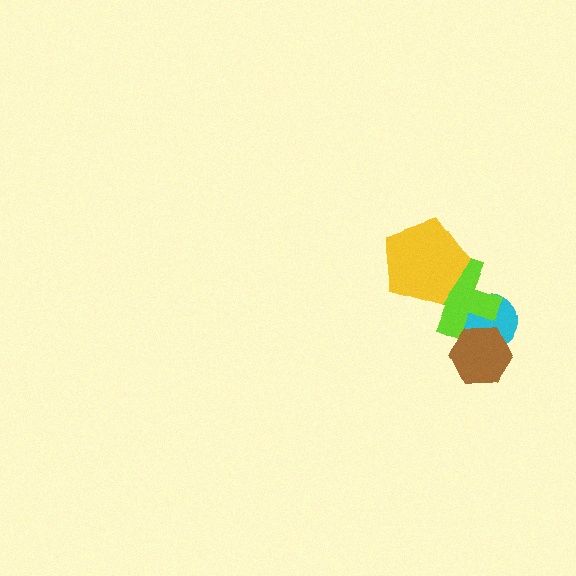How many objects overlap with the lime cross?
3 objects overlap with the lime cross.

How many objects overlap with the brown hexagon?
2 objects overlap with the brown hexagon.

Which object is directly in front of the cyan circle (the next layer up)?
The lime cross is directly in front of the cyan circle.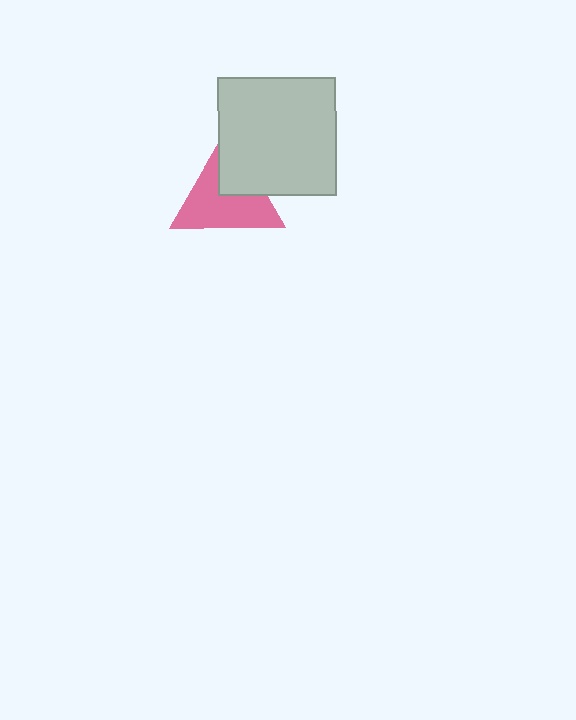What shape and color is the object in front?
The object in front is a light gray square.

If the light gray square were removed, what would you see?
You would see the complete pink triangle.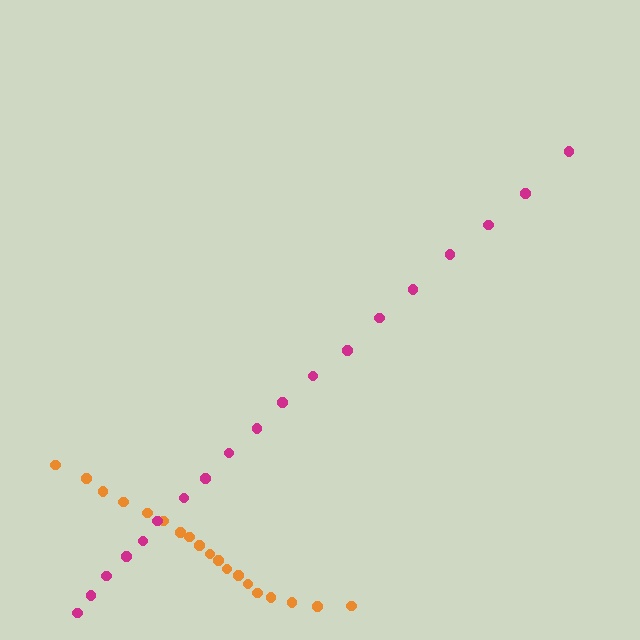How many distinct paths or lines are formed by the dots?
There are 2 distinct paths.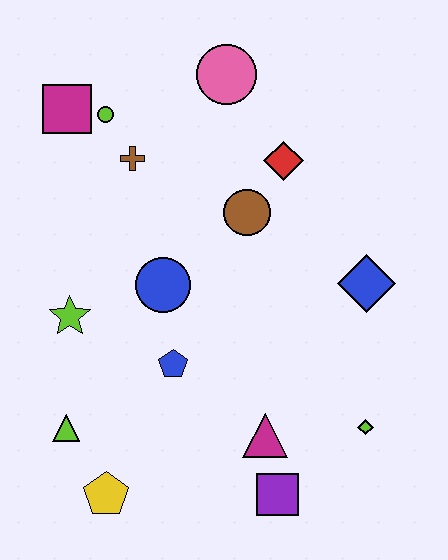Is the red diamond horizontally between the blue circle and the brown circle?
No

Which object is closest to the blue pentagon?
The blue circle is closest to the blue pentagon.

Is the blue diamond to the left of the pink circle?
No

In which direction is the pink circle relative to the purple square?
The pink circle is above the purple square.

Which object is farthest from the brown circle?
The yellow pentagon is farthest from the brown circle.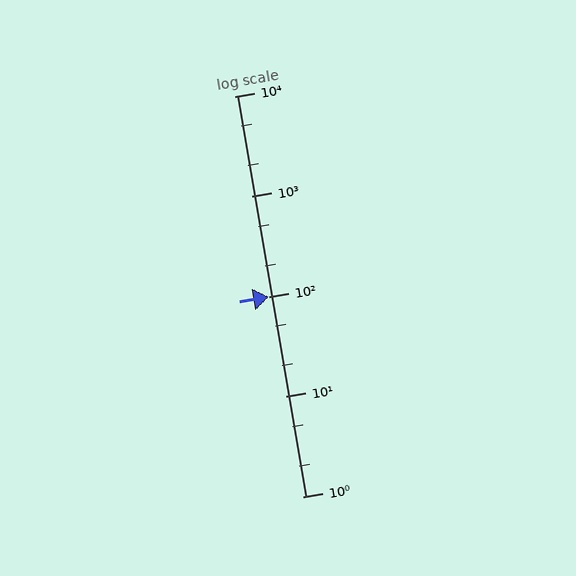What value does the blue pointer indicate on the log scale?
The pointer indicates approximately 98.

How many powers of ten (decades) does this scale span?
The scale spans 4 decades, from 1 to 10000.